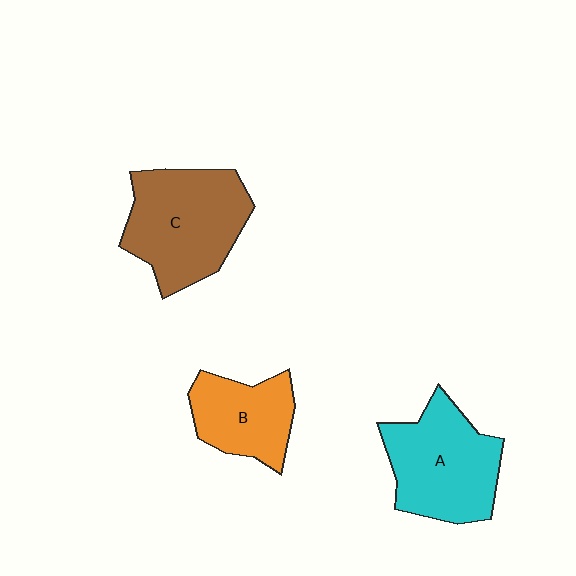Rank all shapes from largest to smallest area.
From largest to smallest: C (brown), A (cyan), B (orange).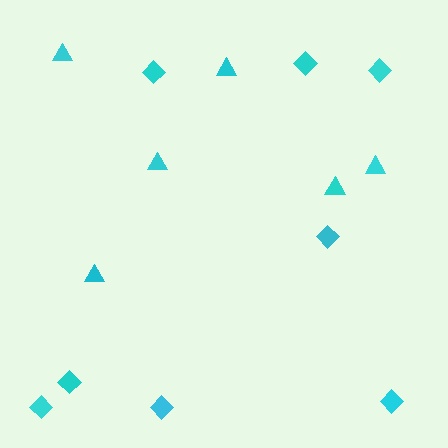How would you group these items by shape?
There are 2 groups: one group of diamonds (8) and one group of triangles (6).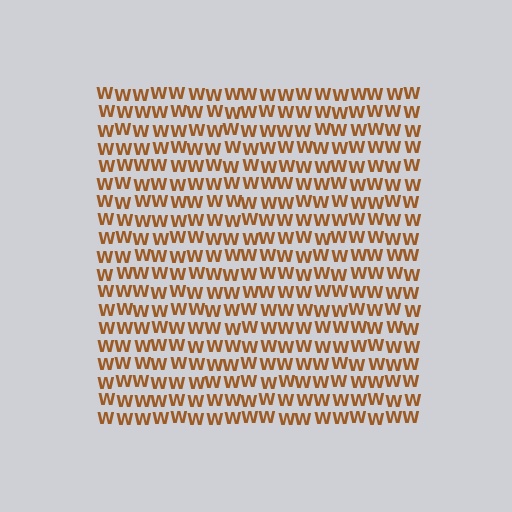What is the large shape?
The large shape is a square.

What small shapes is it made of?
It is made of small letter W's.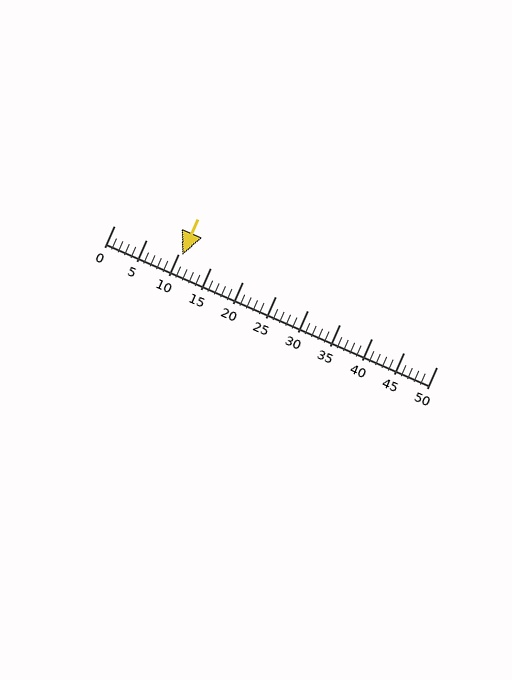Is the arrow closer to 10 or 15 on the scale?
The arrow is closer to 10.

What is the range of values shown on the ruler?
The ruler shows values from 0 to 50.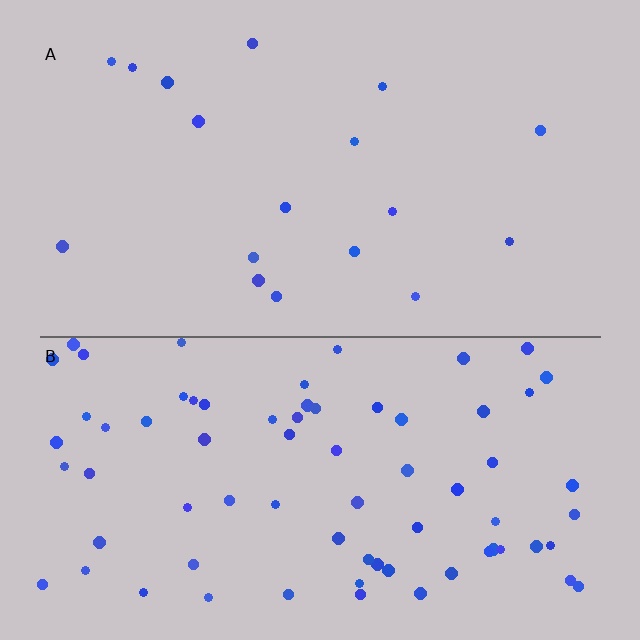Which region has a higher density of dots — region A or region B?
B (the bottom).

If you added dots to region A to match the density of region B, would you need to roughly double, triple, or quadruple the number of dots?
Approximately quadruple.